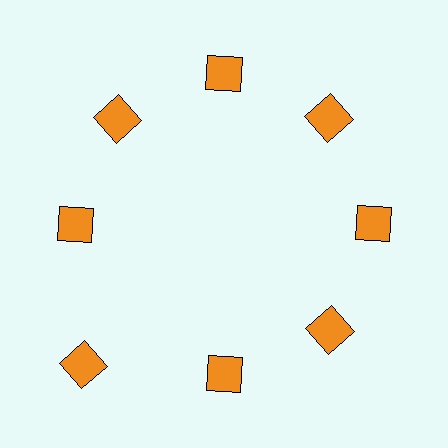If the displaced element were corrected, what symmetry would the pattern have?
It would have 8-fold rotational symmetry — the pattern would map onto itself every 45 degrees.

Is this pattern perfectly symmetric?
No. The 8 orange squares are arranged in a ring, but one element near the 8 o'clock position is pushed outward from the center, breaking the 8-fold rotational symmetry.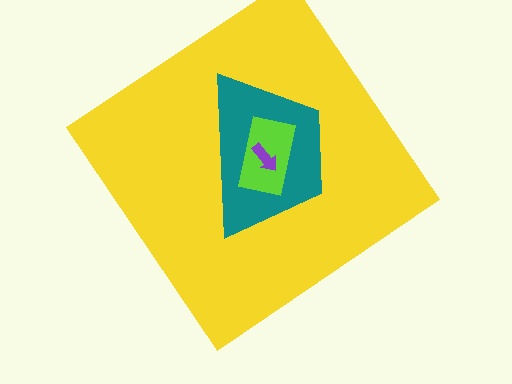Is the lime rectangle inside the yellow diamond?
Yes.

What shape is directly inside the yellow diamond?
The teal trapezoid.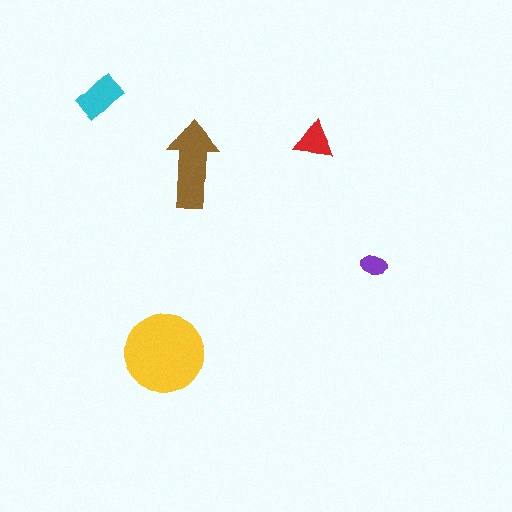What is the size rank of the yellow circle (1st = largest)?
1st.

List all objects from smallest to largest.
The purple ellipse, the red triangle, the cyan rectangle, the brown arrow, the yellow circle.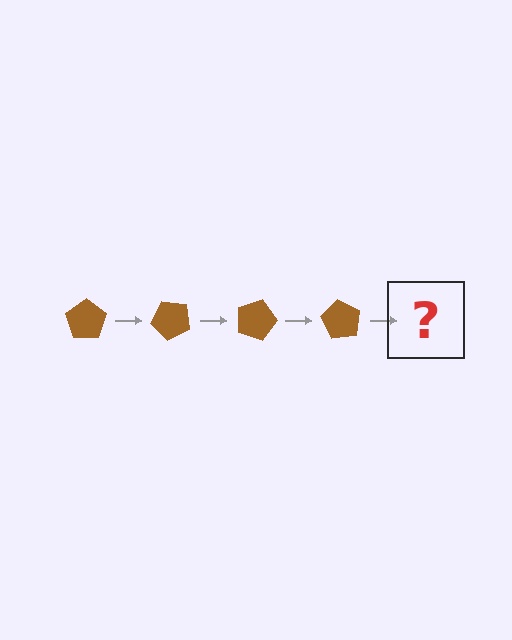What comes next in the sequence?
The next element should be a brown pentagon rotated 180 degrees.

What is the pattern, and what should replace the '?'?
The pattern is that the pentagon rotates 45 degrees each step. The '?' should be a brown pentagon rotated 180 degrees.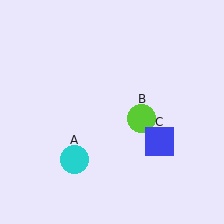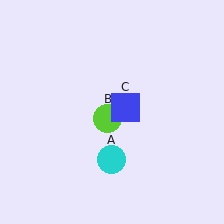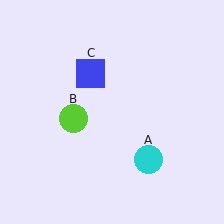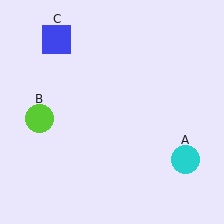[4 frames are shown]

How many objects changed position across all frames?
3 objects changed position: cyan circle (object A), lime circle (object B), blue square (object C).